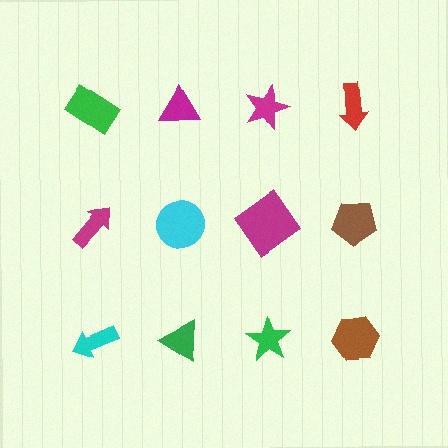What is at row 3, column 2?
A green triangle.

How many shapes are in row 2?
4 shapes.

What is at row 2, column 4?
A brown pentagon.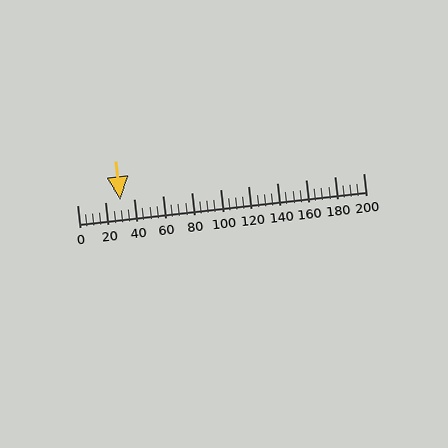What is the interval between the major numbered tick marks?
The major tick marks are spaced 20 units apart.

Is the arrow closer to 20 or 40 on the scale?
The arrow is closer to 40.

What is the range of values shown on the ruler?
The ruler shows values from 0 to 200.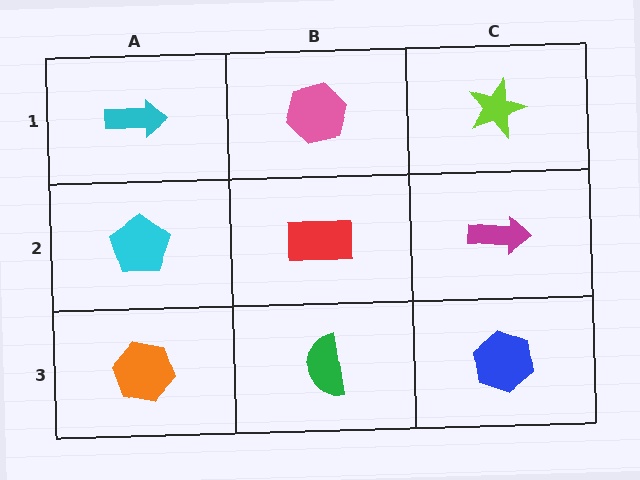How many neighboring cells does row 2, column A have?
3.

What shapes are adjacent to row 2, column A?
A cyan arrow (row 1, column A), an orange hexagon (row 3, column A), a red rectangle (row 2, column B).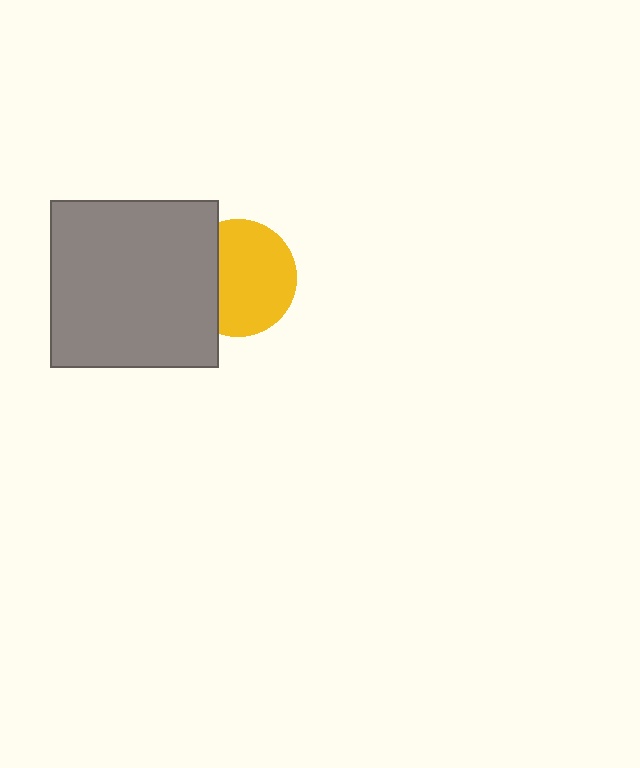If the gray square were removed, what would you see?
You would see the complete yellow circle.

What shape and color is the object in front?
The object in front is a gray square.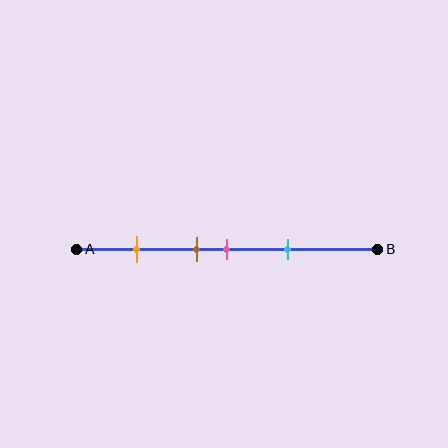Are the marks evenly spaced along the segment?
No, the marks are not evenly spaced.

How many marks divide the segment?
There are 4 marks dividing the segment.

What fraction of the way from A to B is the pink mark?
The pink mark is approximately 50% (0.5) of the way from A to B.